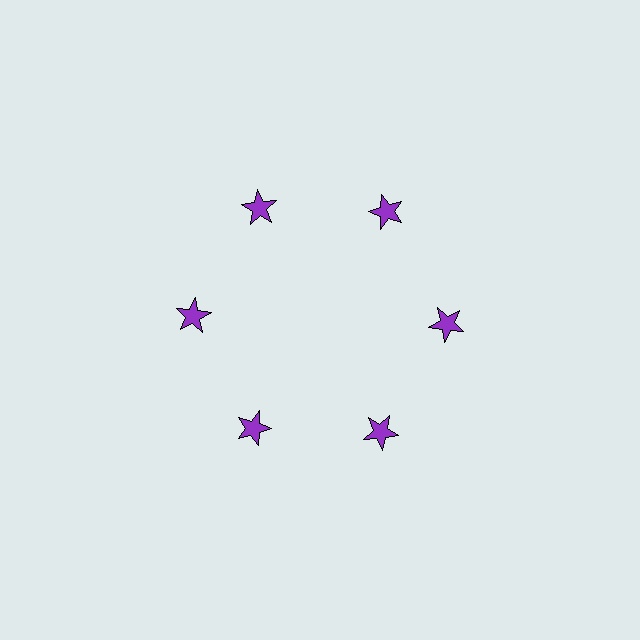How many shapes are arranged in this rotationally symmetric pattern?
There are 6 shapes, arranged in 6 groups of 1.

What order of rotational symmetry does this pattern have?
This pattern has 6-fold rotational symmetry.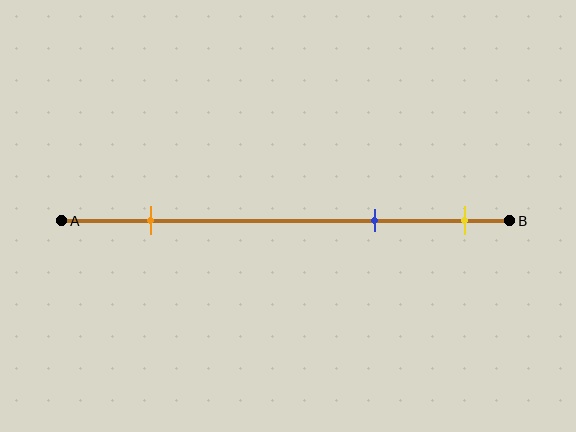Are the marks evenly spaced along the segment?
No, the marks are not evenly spaced.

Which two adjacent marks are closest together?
The blue and yellow marks are the closest adjacent pair.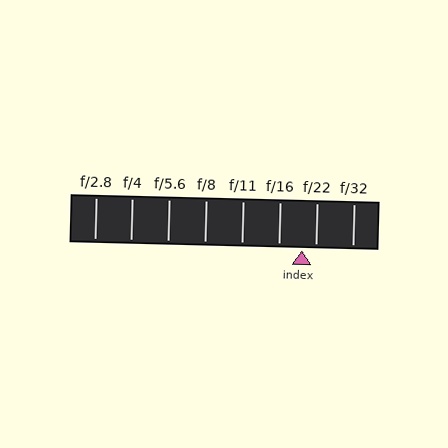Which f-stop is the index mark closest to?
The index mark is closest to f/22.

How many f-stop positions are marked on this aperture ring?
There are 8 f-stop positions marked.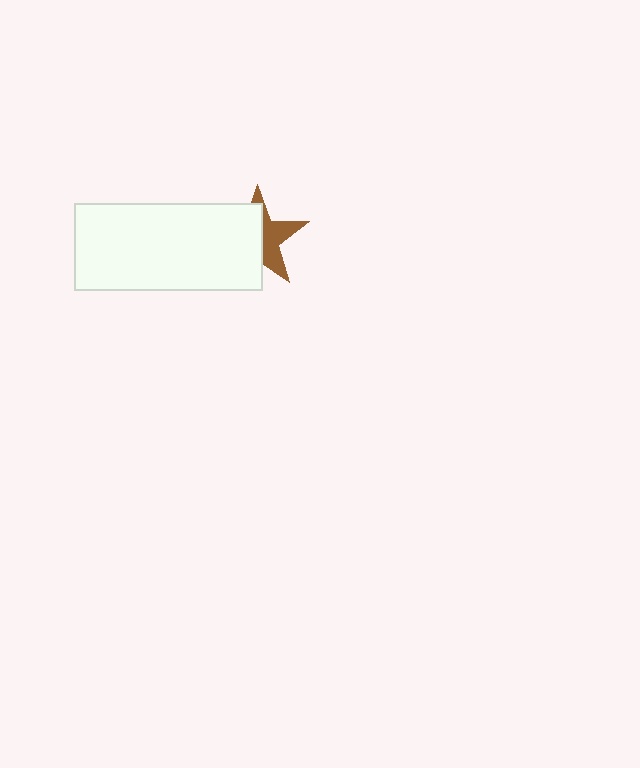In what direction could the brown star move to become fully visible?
The brown star could move right. That would shift it out from behind the white rectangle entirely.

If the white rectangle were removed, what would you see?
You would see the complete brown star.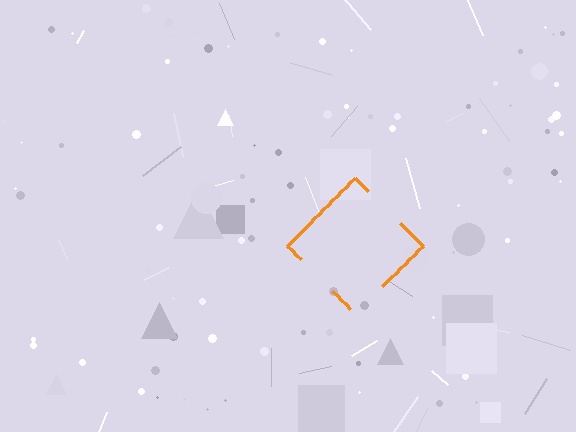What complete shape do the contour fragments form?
The contour fragments form a diamond.